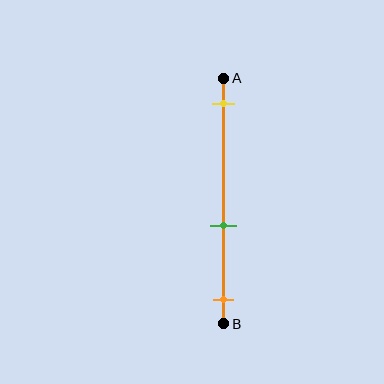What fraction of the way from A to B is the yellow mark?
The yellow mark is approximately 10% (0.1) of the way from A to B.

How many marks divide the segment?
There are 3 marks dividing the segment.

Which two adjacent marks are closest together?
The green and orange marks are the closest adjacent pair.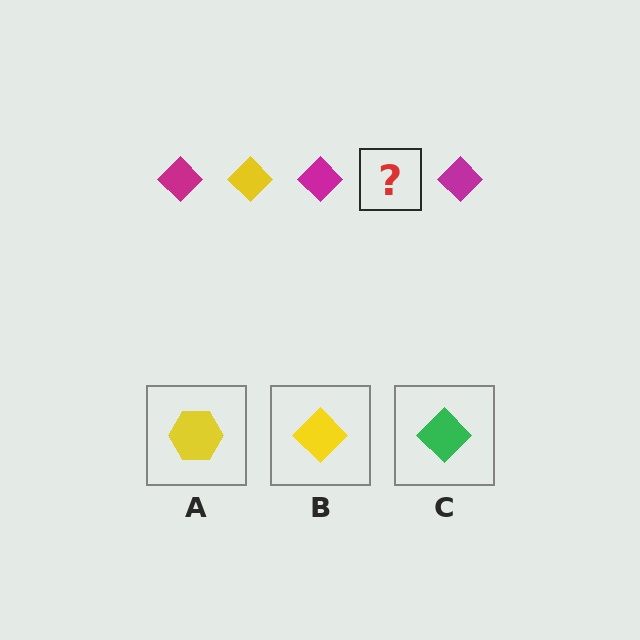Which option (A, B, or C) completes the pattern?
B.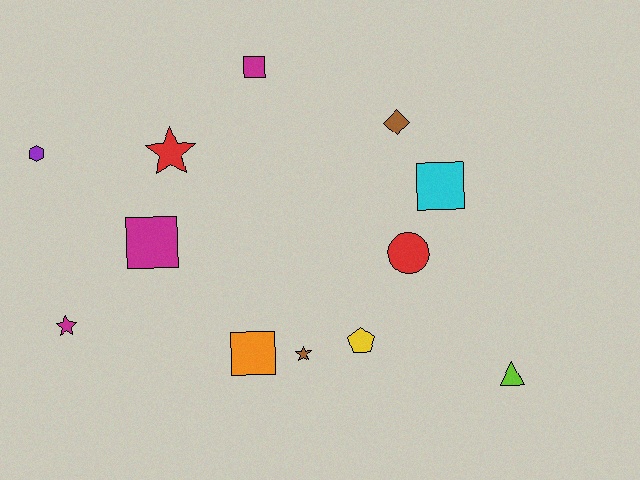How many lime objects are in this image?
There is 1 lime object.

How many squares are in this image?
There are 4 squares.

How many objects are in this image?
There are 12 objects.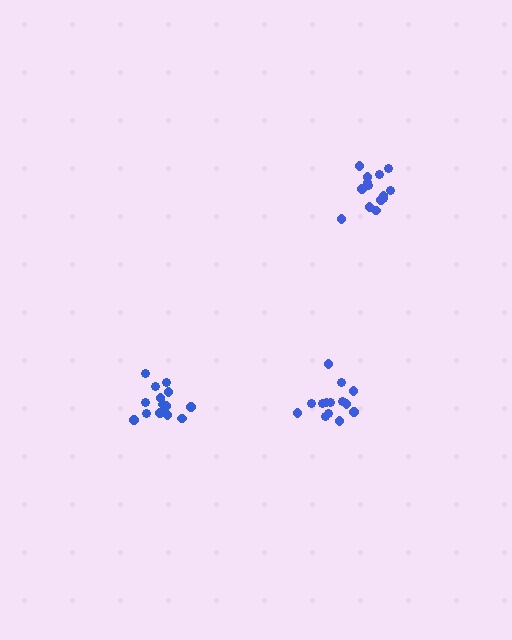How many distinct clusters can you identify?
There are 3 distinct clusters.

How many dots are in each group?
Group 1: 14 dots, Group 2: 14 dots, Group 3: 14 dots (42 total).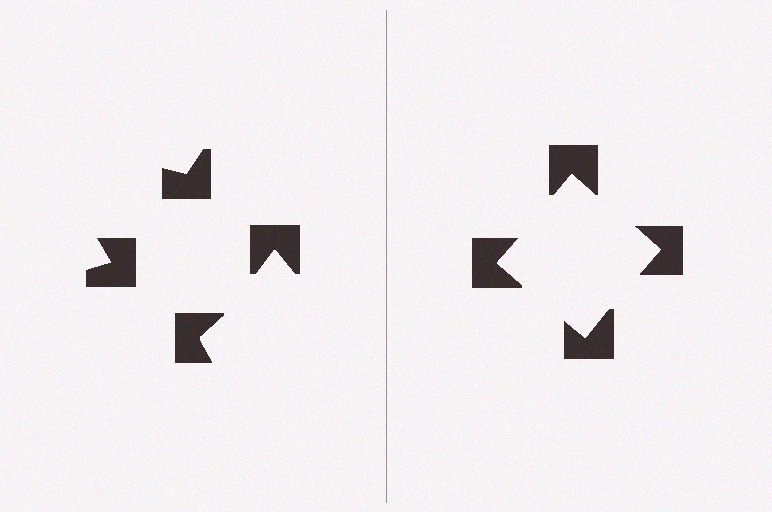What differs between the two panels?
The notched squares are positioned identically on both sides; only the wedge orientations differ. On the right they align to a square; on the left they are misaligned.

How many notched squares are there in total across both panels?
8 — 4 on each side.